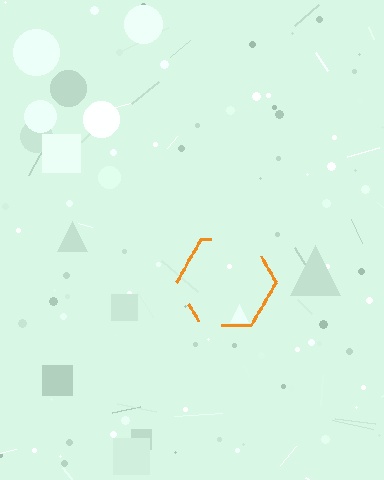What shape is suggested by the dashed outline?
The dashed outline suggests a hexagon.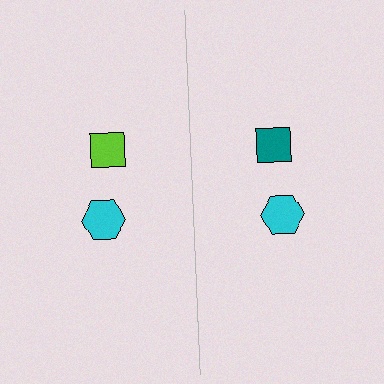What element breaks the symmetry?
The teal square on the right side breaks the symmetry — its mirror counterpart is lime.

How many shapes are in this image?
There are 4 shapes in this image.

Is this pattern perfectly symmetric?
No, the pattern is not perfectly symmetric. The teal square on the right side breaks the symmetry — its mirror counterpart is lime.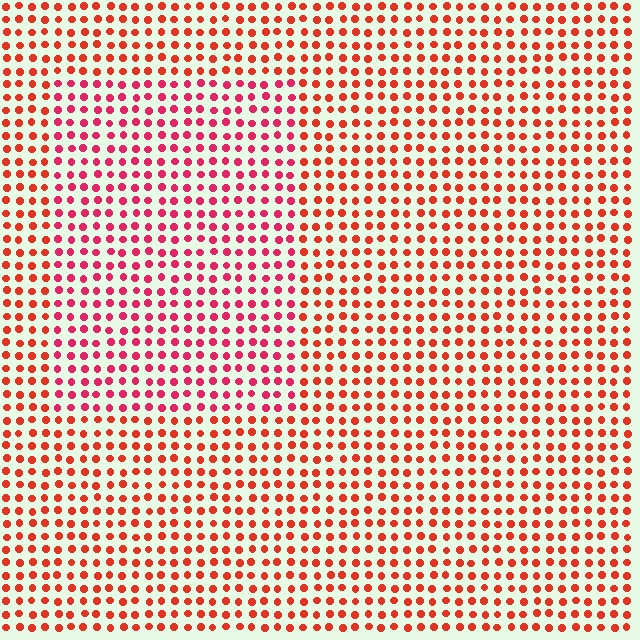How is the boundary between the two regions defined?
The boundary is defined purely by a slight shift in hue (about 26 degrees). Spacing, size, and orientation are identical on both sides.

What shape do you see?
I see a rectangle.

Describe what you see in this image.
The image is filled with small red elements in a uniform arrangement. A rectangle-shaped region is visible where the elements are tinted to a slightly different hue, forming a subtle color boundary.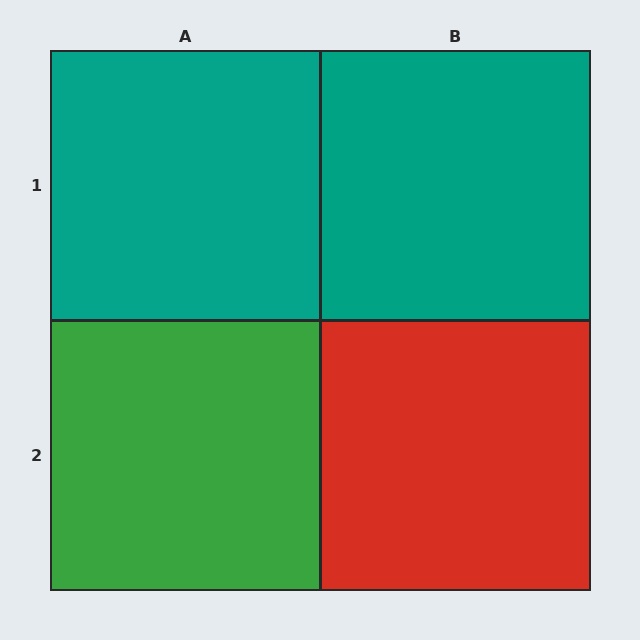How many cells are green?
1 cell is green.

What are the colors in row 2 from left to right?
Green, red.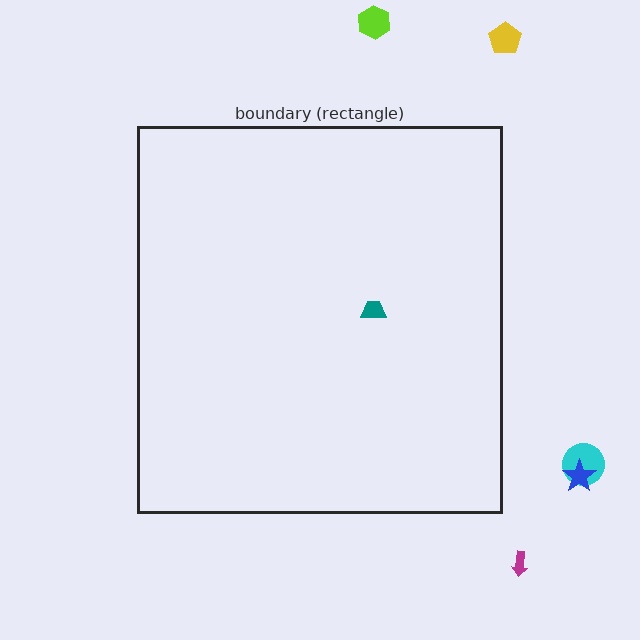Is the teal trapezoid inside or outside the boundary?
Inside.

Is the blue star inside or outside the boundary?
Outside.